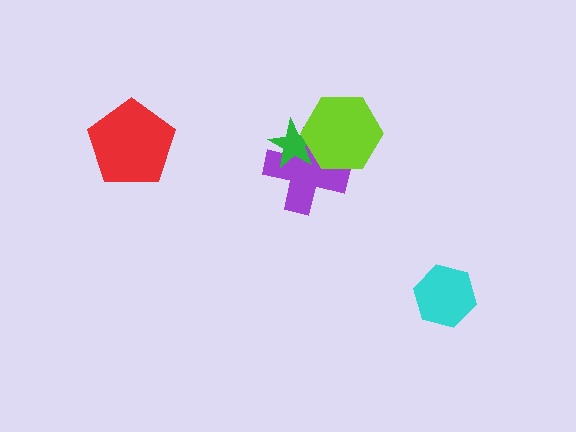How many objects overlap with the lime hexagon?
2 objects overlap with the lime hexagon.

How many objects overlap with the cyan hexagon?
0 objects overlap with the cyan hexagon.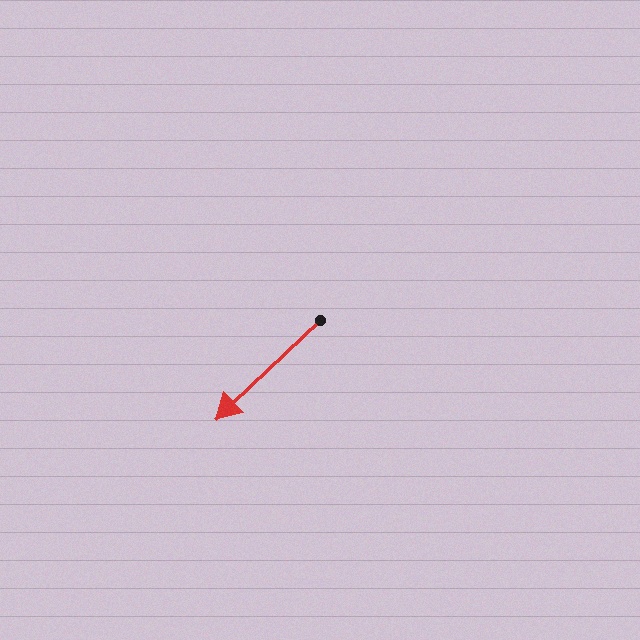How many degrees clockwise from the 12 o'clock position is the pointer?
Approximately 227 degrees.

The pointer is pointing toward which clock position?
Roughly 8 o'clock.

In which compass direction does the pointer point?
Southwest.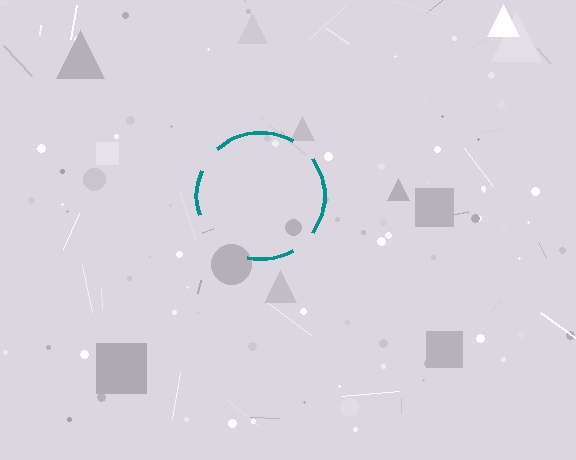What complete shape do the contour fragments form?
The contour fragments form a circle.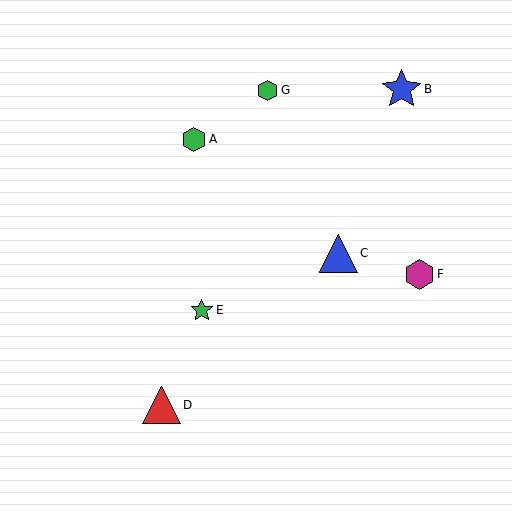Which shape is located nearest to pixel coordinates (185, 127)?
The green hexagon (labeled A) at (194, 139) is nearest to that location.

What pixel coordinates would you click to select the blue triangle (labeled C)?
Click at (338, 253) to select the blue triangle C.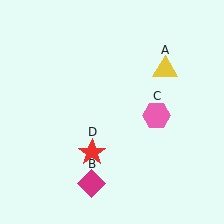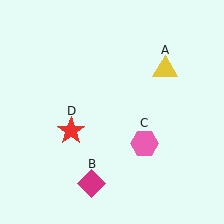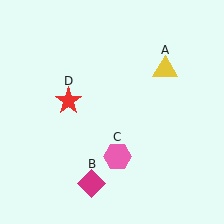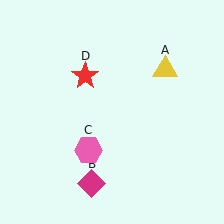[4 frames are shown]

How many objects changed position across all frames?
2 objects changed position: pink hexagon (object C), red star (object D).